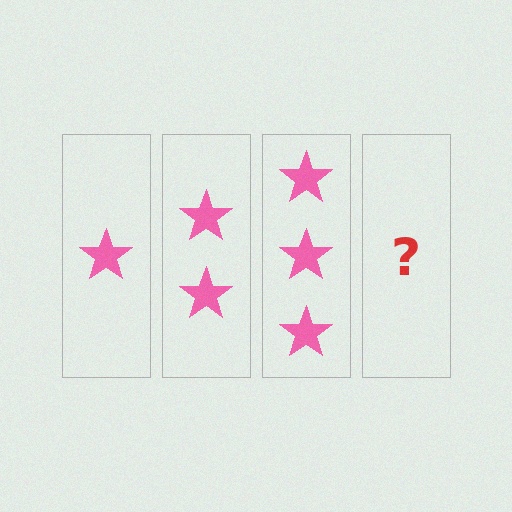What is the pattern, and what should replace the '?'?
The pattern is that each step adds one more star. The '?' should be 4 stars.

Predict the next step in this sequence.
The next step is 4 stars.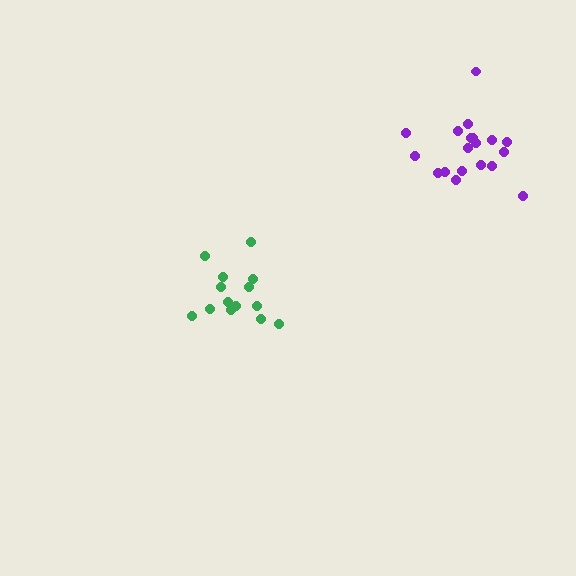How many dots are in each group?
Group 1: 14 dots, Group 2: 19 dots (33 total).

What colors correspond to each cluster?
The clusters are colored: green, purple.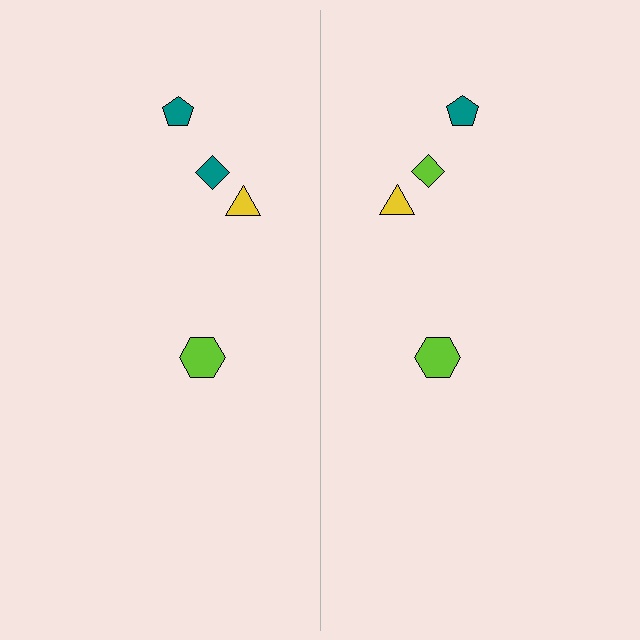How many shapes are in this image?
There are 8 shapes in this image.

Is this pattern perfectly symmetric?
No, the pattern is not perfectly symmetric. The lime diamond on the right side breaks the symmetry — its mirror counterpart is teal.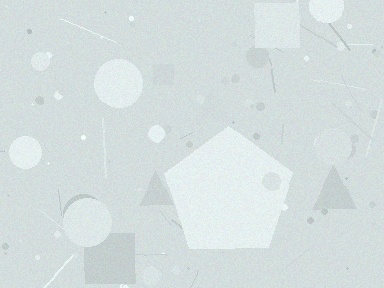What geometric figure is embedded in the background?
A pentagon is embedded in the background.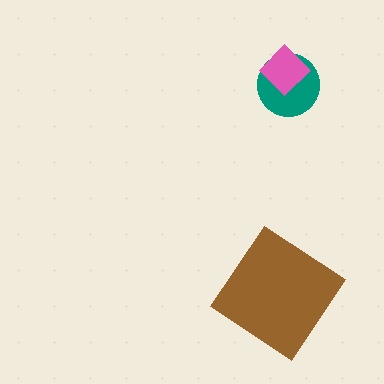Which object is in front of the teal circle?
The pink diamond is in front of the teal circle.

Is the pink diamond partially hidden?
No, no other shape covers it.